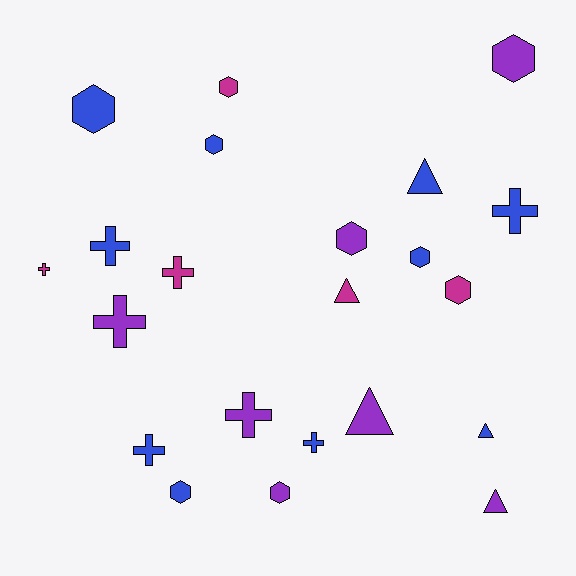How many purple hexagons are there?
There are 3 purple hexagons.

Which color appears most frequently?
Blue, with 10 objects.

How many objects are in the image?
There are 22 objects.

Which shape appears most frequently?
Hexagon, with 9 objects.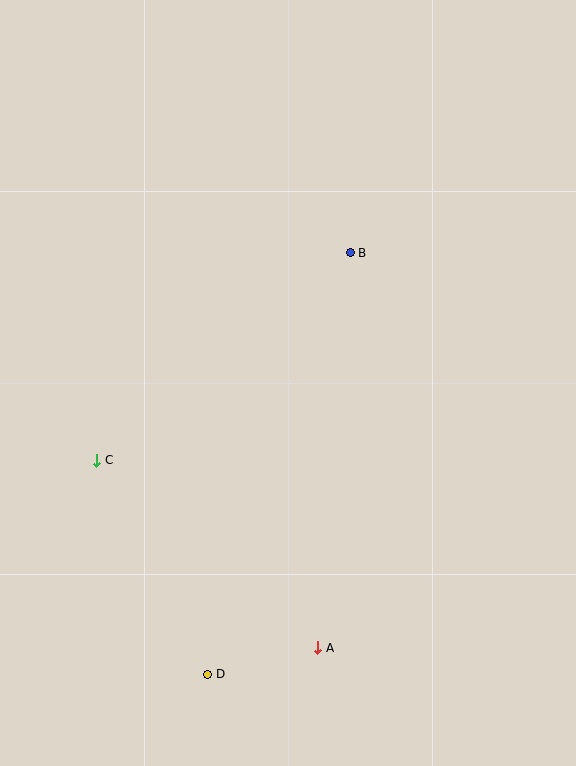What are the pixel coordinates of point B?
Point B is at (350, 253).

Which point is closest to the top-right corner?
Point B is closest to the top-right corner.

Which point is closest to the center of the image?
Point B at (350, 253) is closest to the center.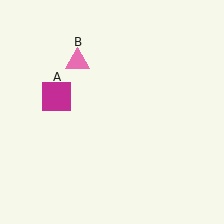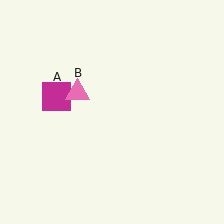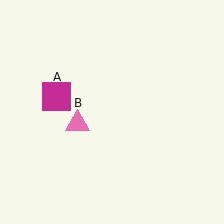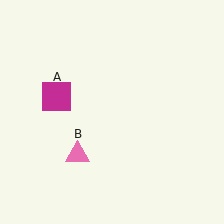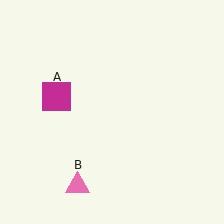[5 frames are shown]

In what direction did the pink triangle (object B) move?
The pink triangle (object B) moved down.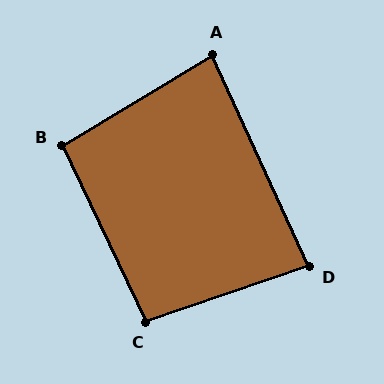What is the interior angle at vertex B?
Approximately 95 degrees (obtuse).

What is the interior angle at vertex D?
Approximately 85 degrees (acute).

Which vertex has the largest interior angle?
C, at approximately 96 degrees.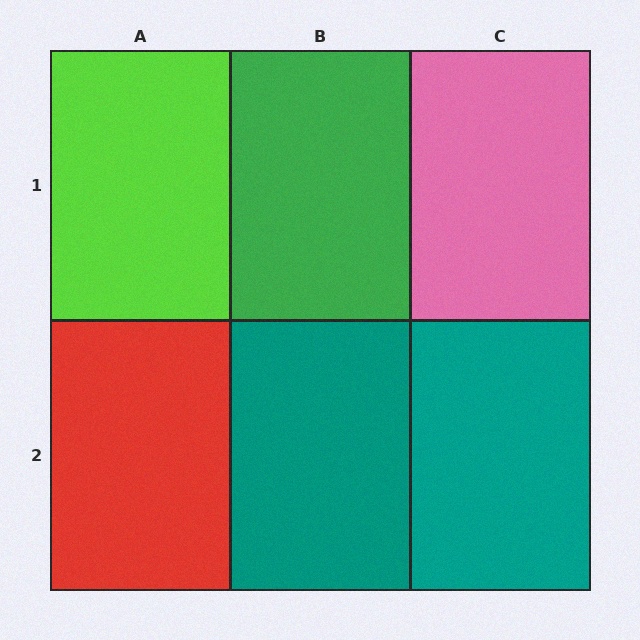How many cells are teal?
2 cells are teal.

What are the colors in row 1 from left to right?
Lime, green, pink.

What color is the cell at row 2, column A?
Red.